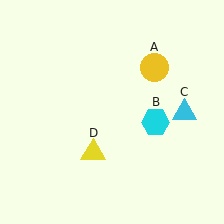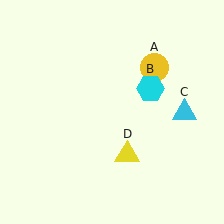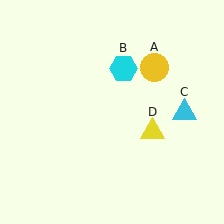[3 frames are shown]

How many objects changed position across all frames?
2 objects changed position: cyan hexagon (object B), yellow triangle (object D).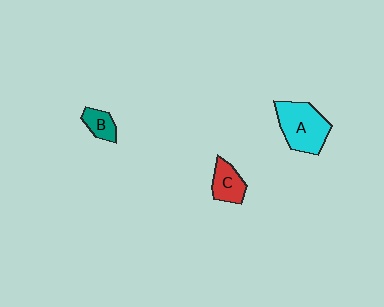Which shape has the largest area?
Shape A (cyan).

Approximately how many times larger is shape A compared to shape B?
Approximately 2.6 times.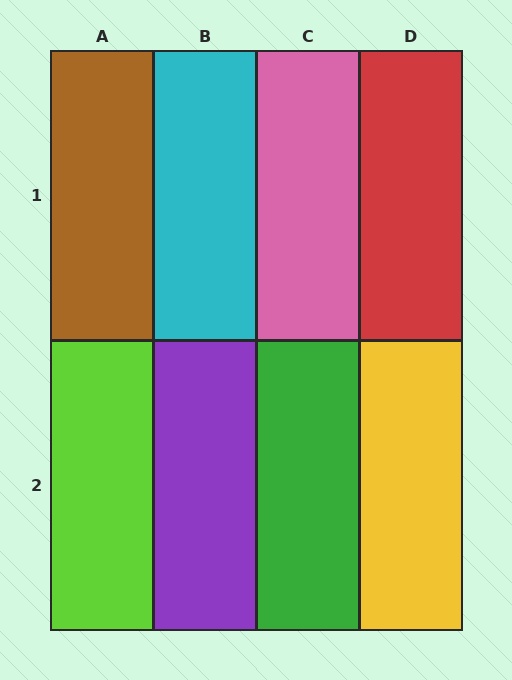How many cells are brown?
1 cell is brown.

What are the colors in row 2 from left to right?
Lime, purple, green, yellow.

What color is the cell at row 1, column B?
Cyan.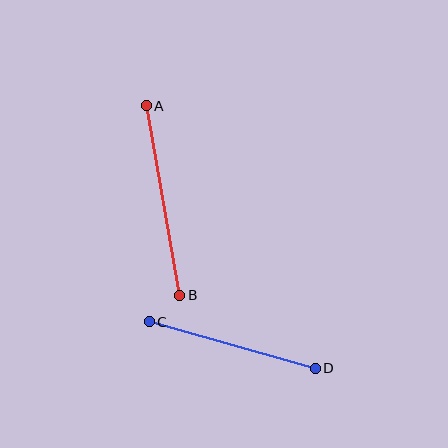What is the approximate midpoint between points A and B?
The midpoint is at approximately (163, 200) pixels.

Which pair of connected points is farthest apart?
Points A and B are farthest apart.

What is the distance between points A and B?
The distance is approximately 192 pixels.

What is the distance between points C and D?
The distance is approximately 172 pixels.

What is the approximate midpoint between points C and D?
The midpoint is at approximately (232, 345) pixels.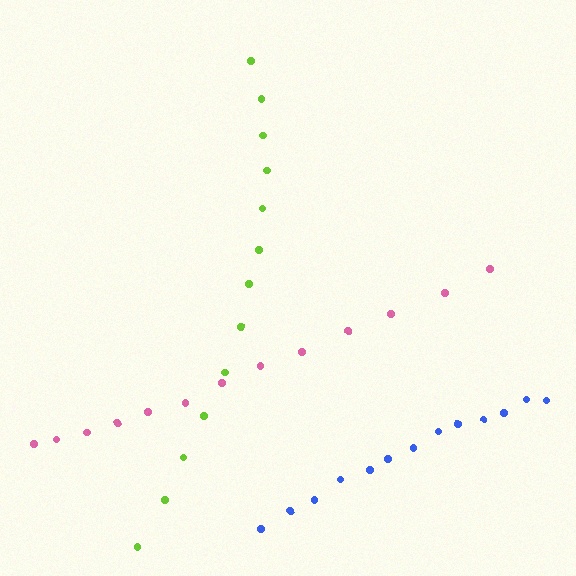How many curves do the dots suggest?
There are 3 distinct paths.